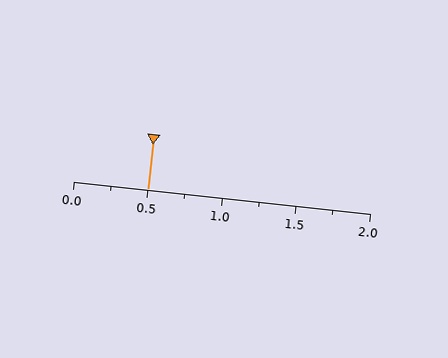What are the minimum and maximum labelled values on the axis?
The axis runs from 0.0 to 2.0.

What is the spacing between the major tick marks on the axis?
The major ticks are spaced 0.5 apart.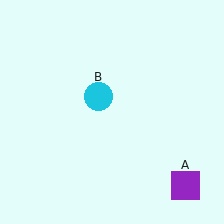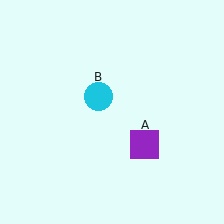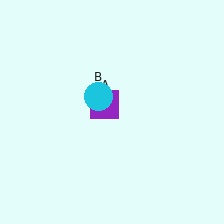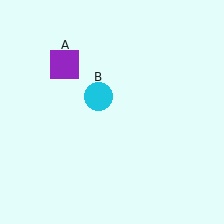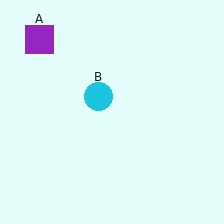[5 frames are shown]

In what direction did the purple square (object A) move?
The purple square (object A) moved up and to the left.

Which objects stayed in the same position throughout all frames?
Cyan circle (object B) remained stationary.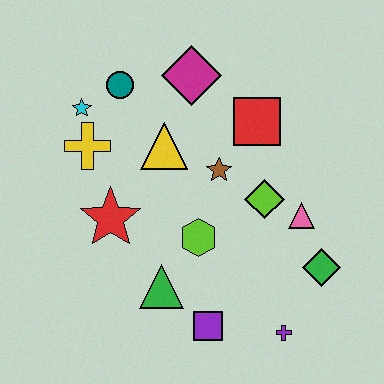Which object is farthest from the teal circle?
The purple cross is farthest from the teal circle.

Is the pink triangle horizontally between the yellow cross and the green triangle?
No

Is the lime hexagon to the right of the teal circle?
Yes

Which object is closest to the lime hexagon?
The green triangle is closest to the lime hexagon.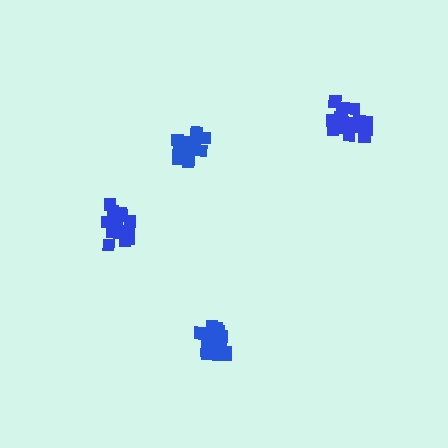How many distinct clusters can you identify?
There are 4 distinct clusters.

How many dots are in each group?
Group 1: 17 dots, Group 2: 18 dots, Group 3: 21 dots, Group 4: 19 dots (75 total).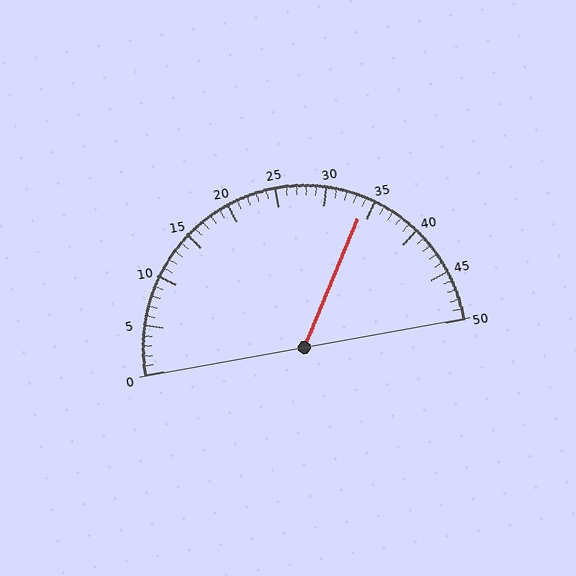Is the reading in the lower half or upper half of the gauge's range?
The reading is in the upper half of the range (0 to 50).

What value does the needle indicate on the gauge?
The needle indicates approximately 34.